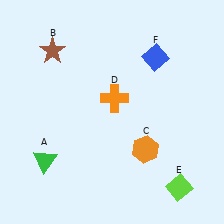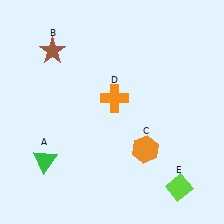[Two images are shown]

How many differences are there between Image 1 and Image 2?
There is 1 difference between the two images.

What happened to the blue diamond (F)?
The blue diamond (F) was removed in Image 2. It was in the top-right area of Image 1.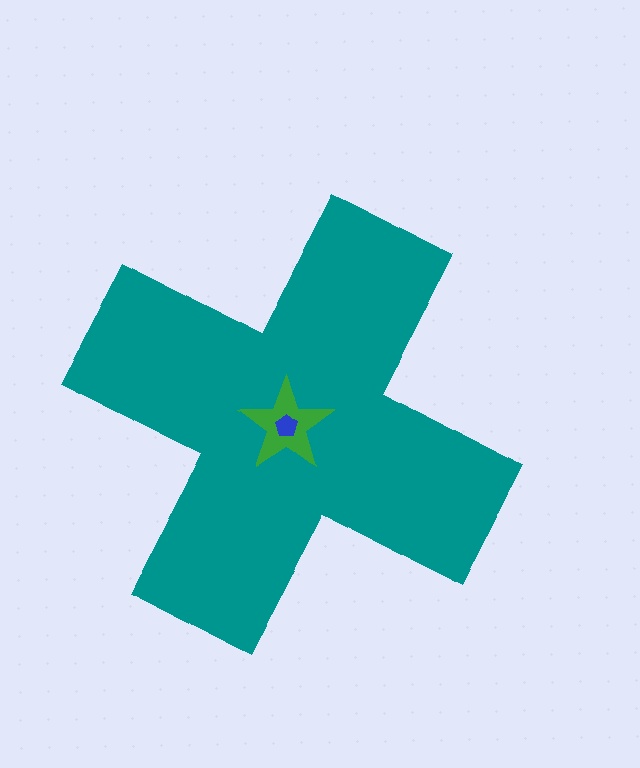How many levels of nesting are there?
3.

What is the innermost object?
The blue pentagon.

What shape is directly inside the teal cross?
The green star.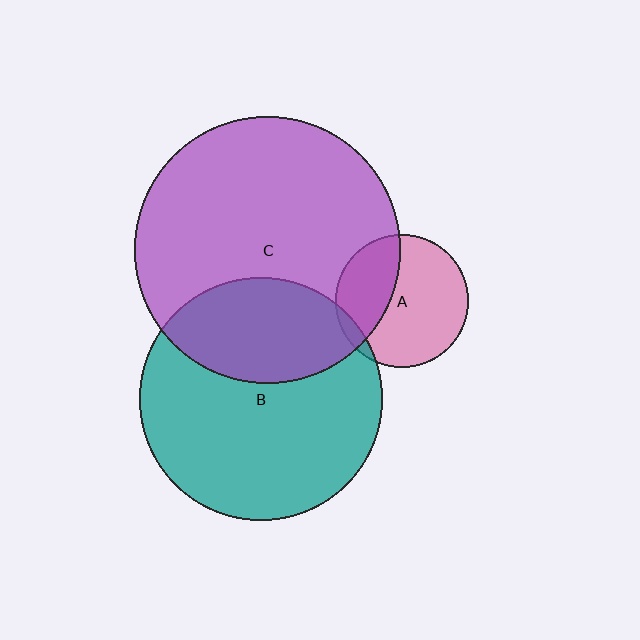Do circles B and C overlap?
Yes.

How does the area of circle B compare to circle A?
Approximately 3.4 times.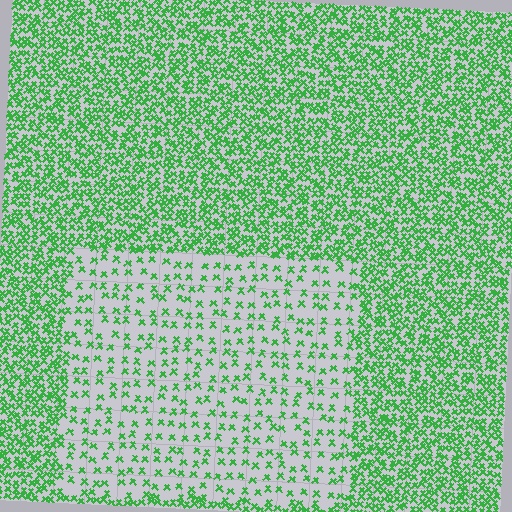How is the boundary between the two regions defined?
The boundary is defined by a change in element density (approximately 2.7x ratio). All elements are the same color, size, and shape.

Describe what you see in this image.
The image contains small green elements arranged at two different densities. A rectangle-shaped region is visible where the elements are less densely packed than the surrounding area.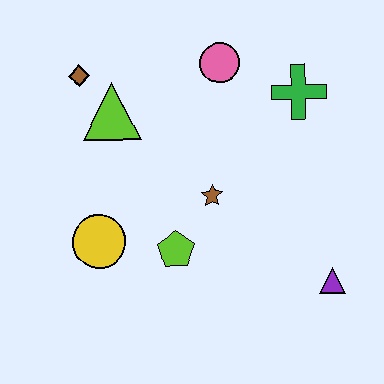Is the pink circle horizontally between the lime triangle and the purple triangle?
Yes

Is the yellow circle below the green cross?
Yes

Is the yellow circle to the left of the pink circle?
Yes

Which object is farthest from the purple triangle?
The brown diamond is farthest from the purple triangle.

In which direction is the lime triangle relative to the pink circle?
The lime triangle is to the left of the pink circle.